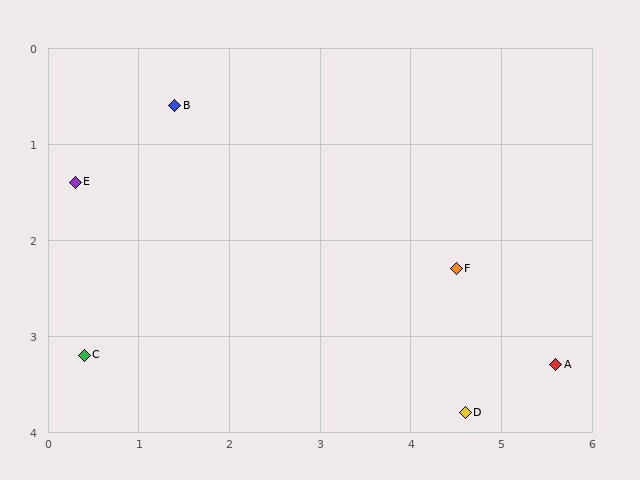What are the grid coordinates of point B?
Point B is at approximately (1.4, 0.6).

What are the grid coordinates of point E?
Point E is at approximately (0.3, 1.4).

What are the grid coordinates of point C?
Point C is at approximately (0.4, 3.2).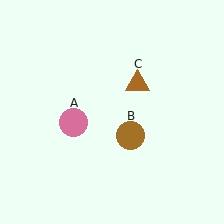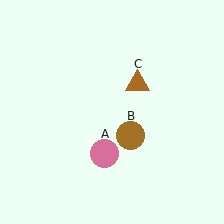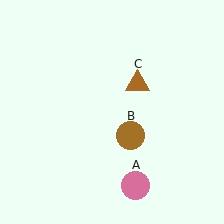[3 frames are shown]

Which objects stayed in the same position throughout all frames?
Brown circle (object B) and brown triangle (object C) remained stationary.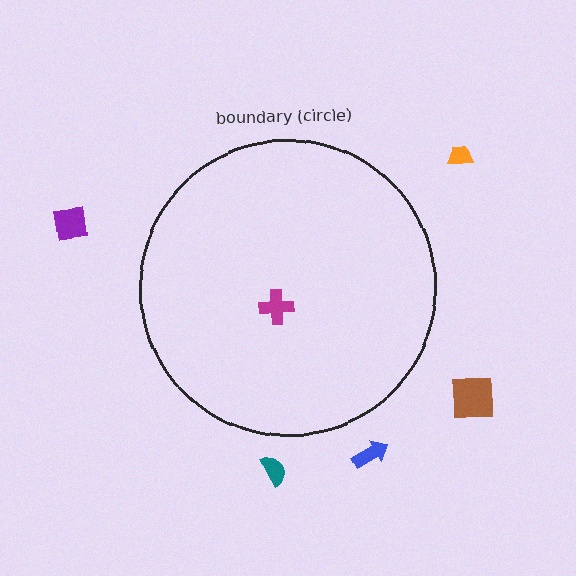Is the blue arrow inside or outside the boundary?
Outside.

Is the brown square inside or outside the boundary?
Outside.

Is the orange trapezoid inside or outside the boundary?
Outside.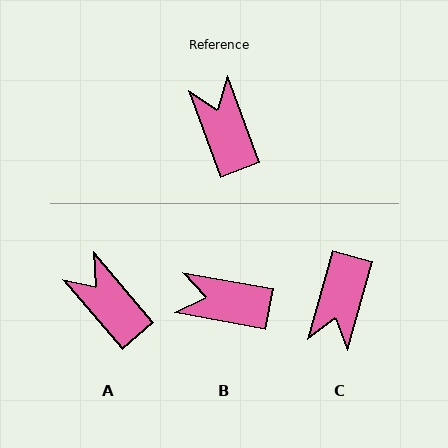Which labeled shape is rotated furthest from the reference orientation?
C, about 144 degrees away.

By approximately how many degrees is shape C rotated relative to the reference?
Approximately 144 degrees counter-clockwise.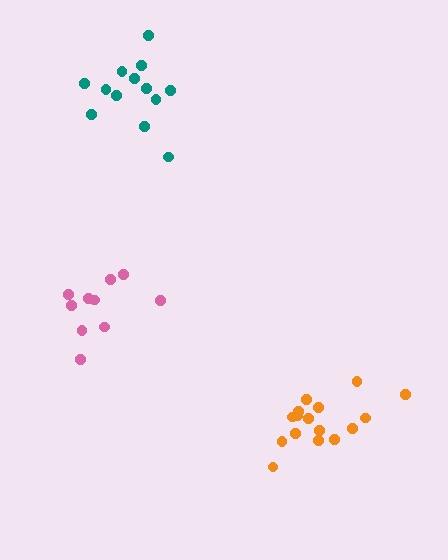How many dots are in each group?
Group 1: 16 dots, Group 2: 10 dots, Group 3: 13 dots (39 total).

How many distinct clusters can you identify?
There are 3 distinct clusters.